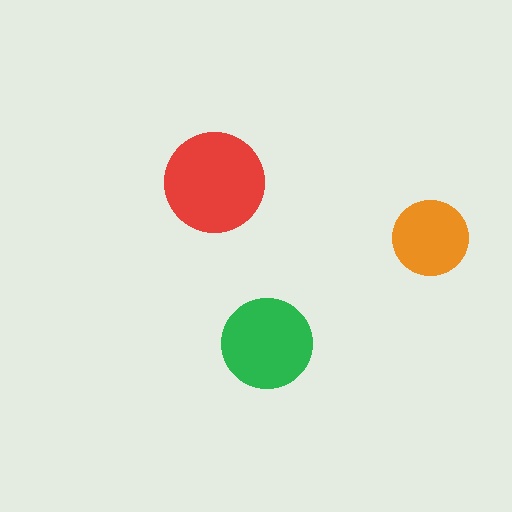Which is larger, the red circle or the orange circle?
The red one.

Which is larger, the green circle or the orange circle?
The green one.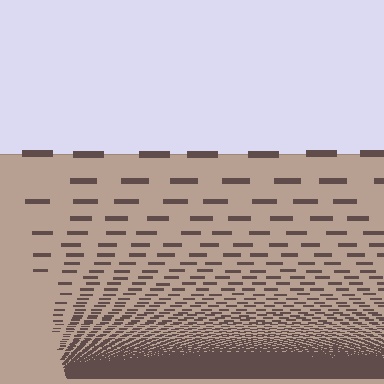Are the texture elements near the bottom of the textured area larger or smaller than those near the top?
Smaller. The gradient is inverted — elements near the bottom are smaller and denser.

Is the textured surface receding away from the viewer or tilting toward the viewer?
The surface appears to tilt toward the viewer. Texture elements get larger and sparser toward the top.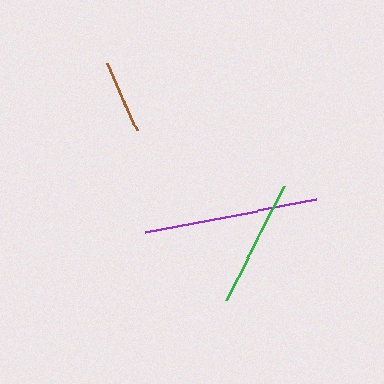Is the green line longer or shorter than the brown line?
The green line is longer than the brown line.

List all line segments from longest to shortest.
From longest to shortest: purple, green, brown.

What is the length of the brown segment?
The brown segment is approximately 74 pixels long.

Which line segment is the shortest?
The brown line is the shortest at approximately 74 pixels.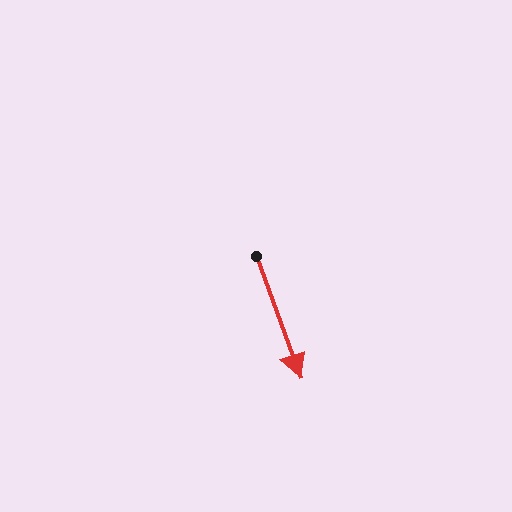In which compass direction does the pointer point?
South.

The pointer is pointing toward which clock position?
Roughly 5 o'clock.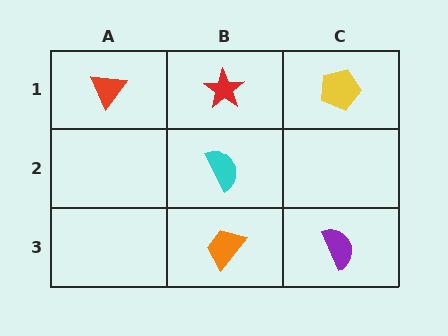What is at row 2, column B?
A cyan semicircle.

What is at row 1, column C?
A yellow pentagon.